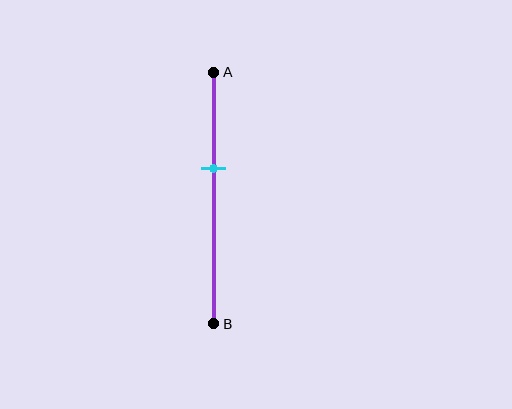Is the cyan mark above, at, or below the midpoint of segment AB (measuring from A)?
The cyan mark is above the midpoint of segment AB.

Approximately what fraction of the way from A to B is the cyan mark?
The cyan mark is approximately 40% of the way from A to B.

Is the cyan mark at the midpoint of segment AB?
No, the mark is at about 40% from A, not at the 50% midpoint.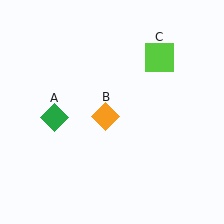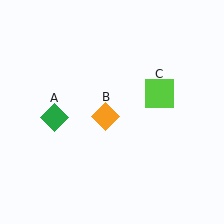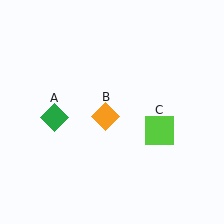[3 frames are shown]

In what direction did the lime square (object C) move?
The lime square (object C) moved down.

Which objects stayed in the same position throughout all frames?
Green diamond (object A) and orange diamond (object B) remained stationary.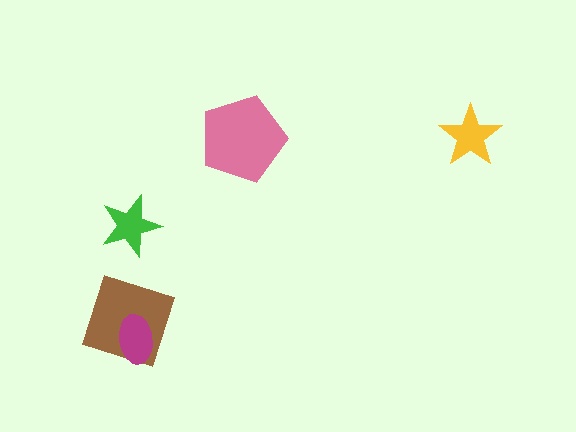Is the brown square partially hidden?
Yes, it is partially covered by another shape.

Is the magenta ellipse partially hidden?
No, no other shape covers it.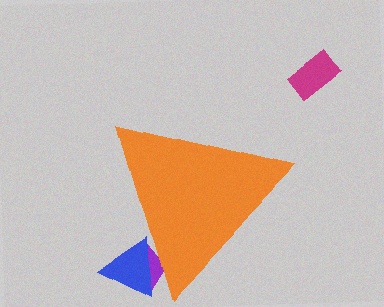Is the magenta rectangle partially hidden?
No, the magenta rectangle is fully visible.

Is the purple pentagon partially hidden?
Yes, the purple pentagon is partially hidden behind the orange triangle.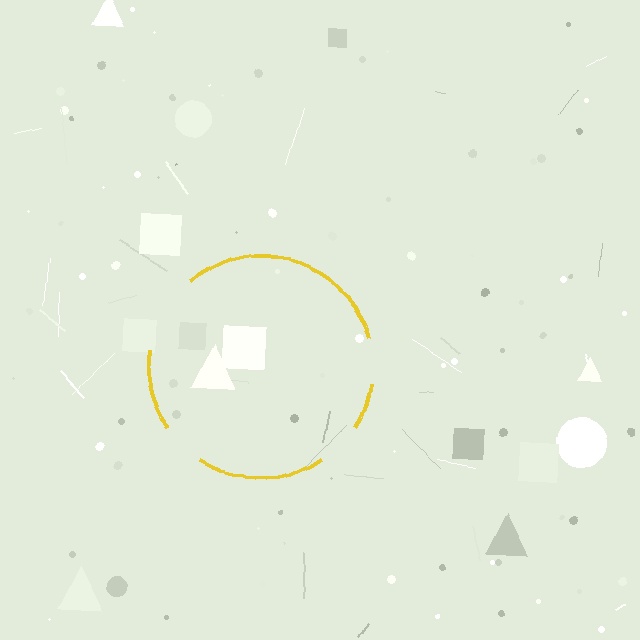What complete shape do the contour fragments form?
The contour fragments form a circle.